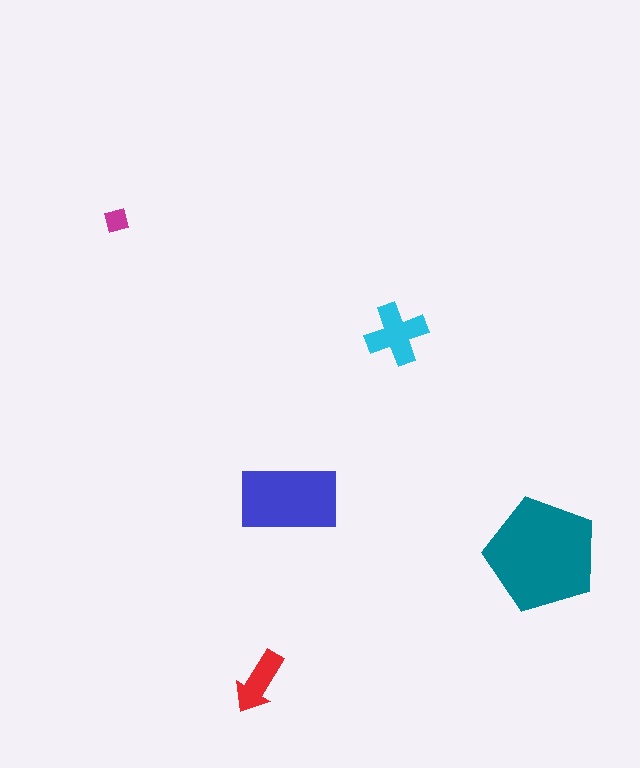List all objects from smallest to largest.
The magenta square, the red arrow, the cyan cross, the blue rectangle, the teal pentagon.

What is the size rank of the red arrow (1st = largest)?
4th.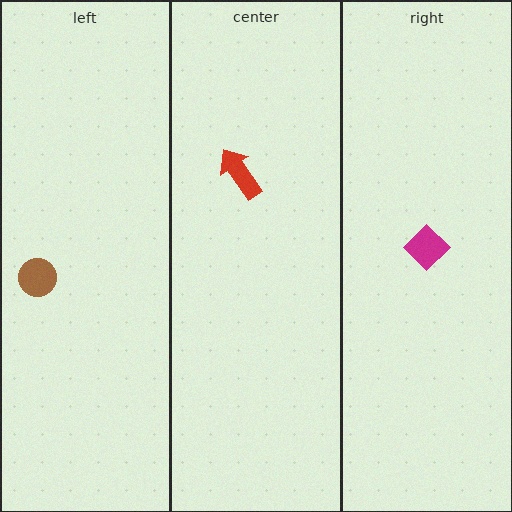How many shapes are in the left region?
1.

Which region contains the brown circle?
The left region.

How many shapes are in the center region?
1.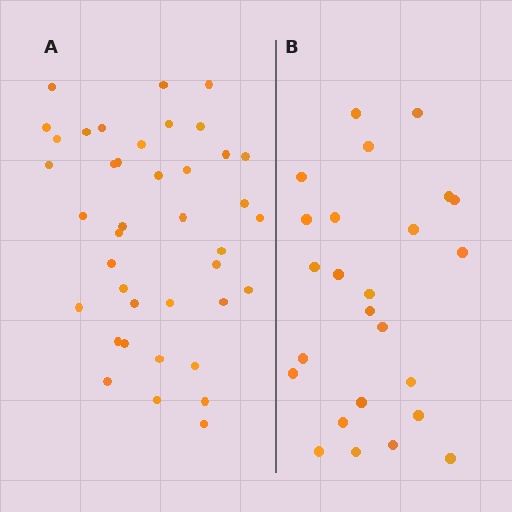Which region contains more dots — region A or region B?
Region A (the left region) has more dots.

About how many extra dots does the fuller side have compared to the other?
Region A has approximately 15 more dots than region B.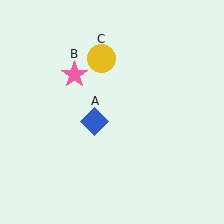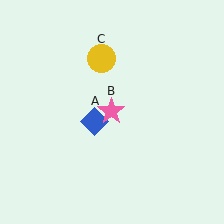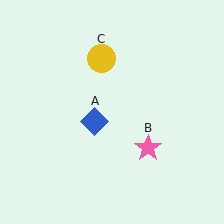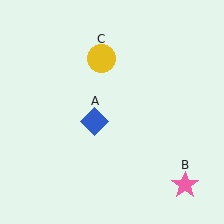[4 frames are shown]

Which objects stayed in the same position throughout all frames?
Blue diamond (object A) and yellow circle (object C) remained stationary.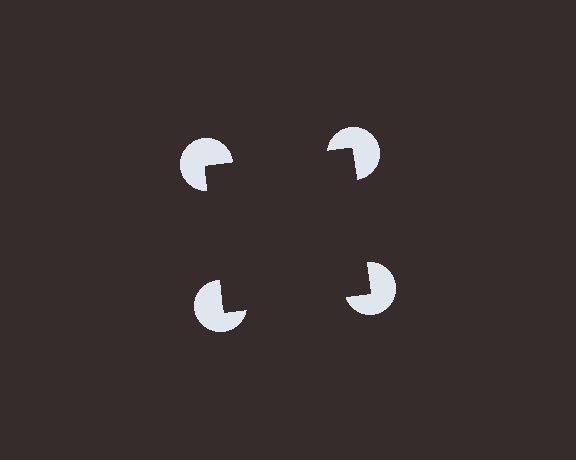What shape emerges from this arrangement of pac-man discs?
An illusory square — its edges are inferred from the aligned wedge cuts in the pac-man discs, not physically drawn.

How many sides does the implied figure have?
4 sides.